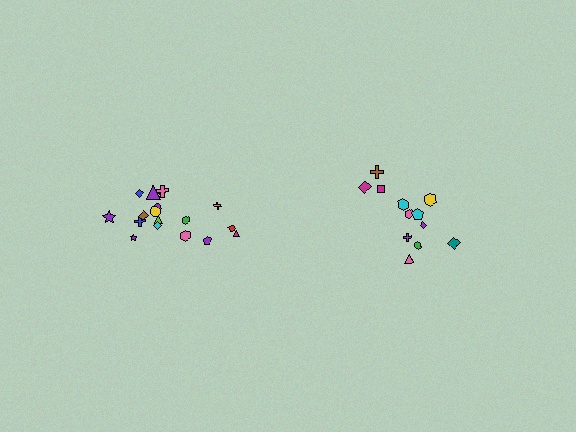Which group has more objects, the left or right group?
The left group.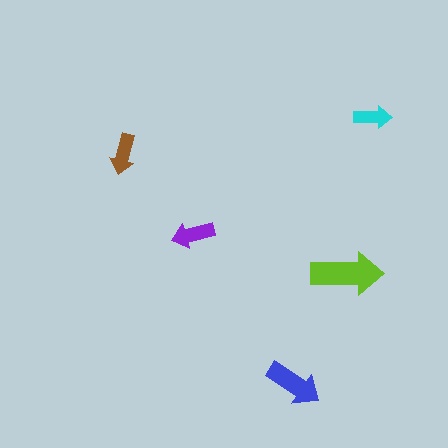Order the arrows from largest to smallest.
the lime one, the blue one, the purple one, the brown one, the cyan one.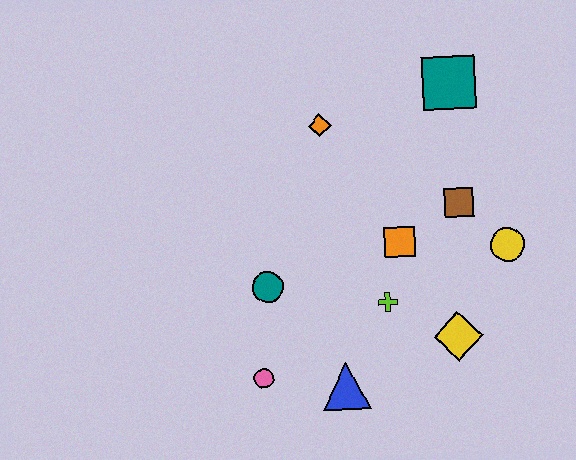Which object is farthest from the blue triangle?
The teal square is farthest from the blue triangle.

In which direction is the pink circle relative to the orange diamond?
The pink circle is below the orange diamond.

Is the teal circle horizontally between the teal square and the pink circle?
Yes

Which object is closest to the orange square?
The lime cross is closest to the orange square.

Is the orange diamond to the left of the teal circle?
No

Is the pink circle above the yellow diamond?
No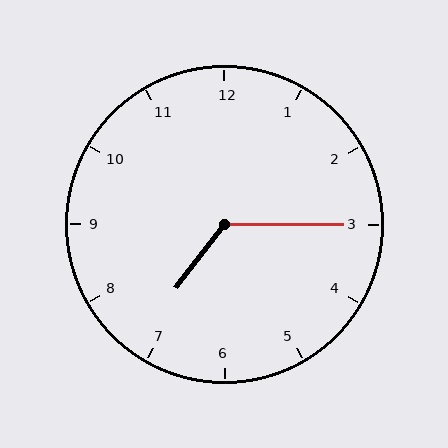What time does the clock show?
7:15.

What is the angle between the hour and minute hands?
Approximately 128 degrees.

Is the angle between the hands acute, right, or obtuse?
It is obtuse.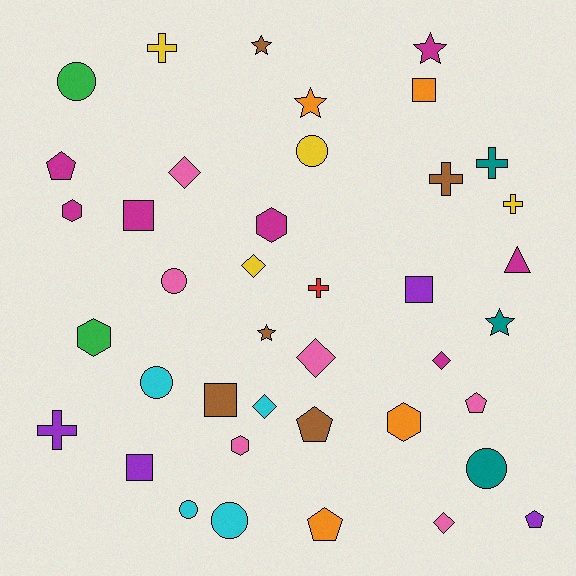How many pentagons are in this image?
There are 5 pentagons.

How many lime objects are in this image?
There are no lime objects.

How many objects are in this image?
There are 40 objects.